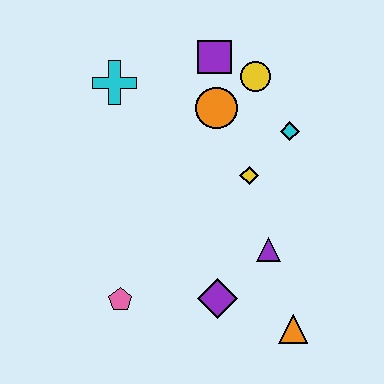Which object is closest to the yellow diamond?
The cyan diamond is closest to the yellow diamond.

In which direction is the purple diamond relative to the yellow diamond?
The purple diamond is below the yellow diamond.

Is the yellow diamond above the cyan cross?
No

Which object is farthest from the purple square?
The orange triangle is farthest from the purple square.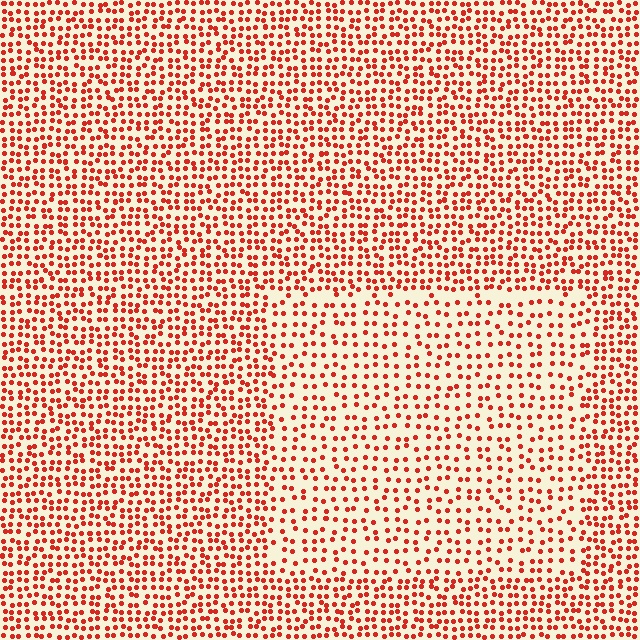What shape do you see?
I see a rectangle.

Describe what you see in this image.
The image contains small red elements arranged at two different densities. A rectangle-shaped region is visible where the elements are less densely packed than the surrounding area.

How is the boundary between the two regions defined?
The boundary is defined by a change in element density (approximately 1.7x ratio). All elements are the same color, size, and shape.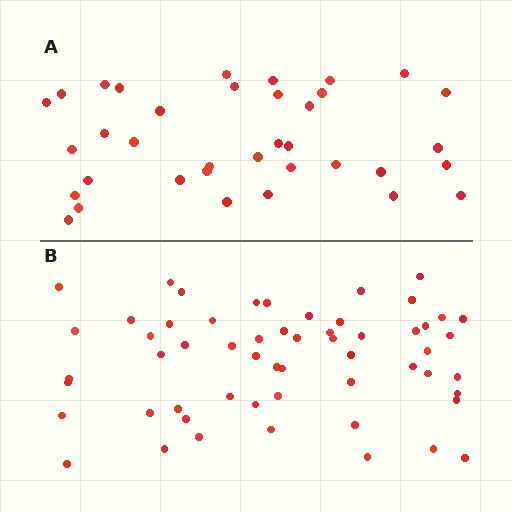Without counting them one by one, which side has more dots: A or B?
Region B (the bottom region) has more dots.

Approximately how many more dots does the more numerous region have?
Region B has approximately 20 more dots than region A.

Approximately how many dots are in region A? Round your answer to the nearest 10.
About 40 dots. (The exact count is 36, which rounds to 40.)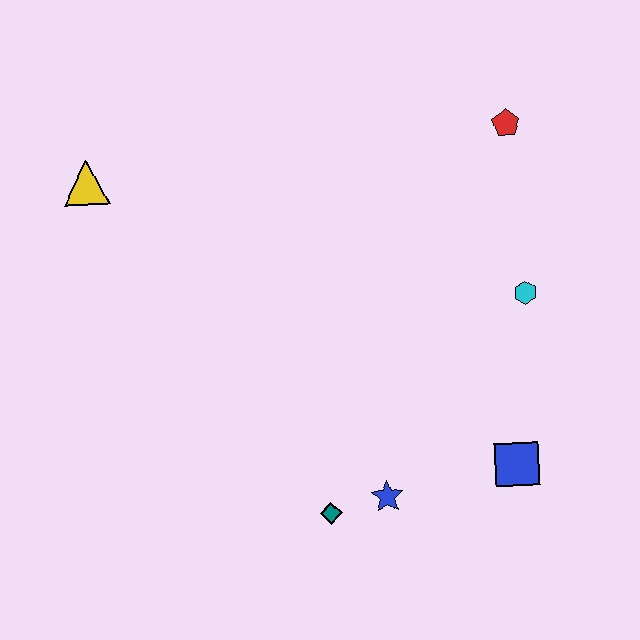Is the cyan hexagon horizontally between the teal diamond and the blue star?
No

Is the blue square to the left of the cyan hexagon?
Yes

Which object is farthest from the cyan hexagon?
The yellow triangle is farthest from the cyan hexagon.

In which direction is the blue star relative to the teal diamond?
The blue star is to the right of the teal diamond.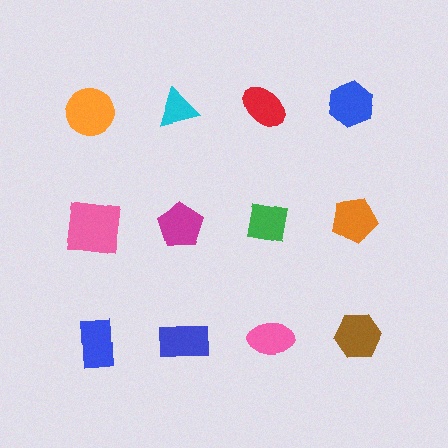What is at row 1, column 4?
A blue hexagon.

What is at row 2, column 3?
A green square.